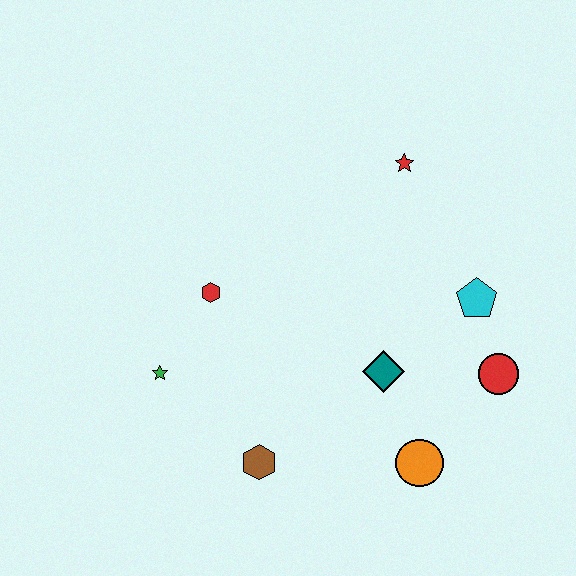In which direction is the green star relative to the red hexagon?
The green star is below the red hexagon.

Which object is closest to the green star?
The red hexagon is closest to the green star.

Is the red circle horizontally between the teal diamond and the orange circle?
No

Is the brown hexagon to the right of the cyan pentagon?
No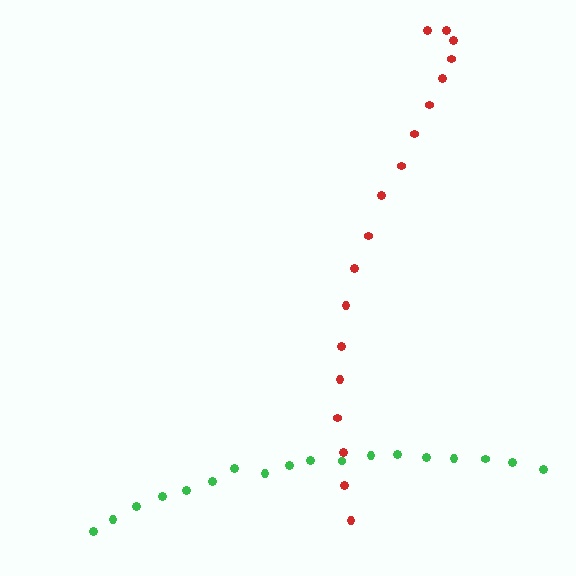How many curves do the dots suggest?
There are 2 distinct paths.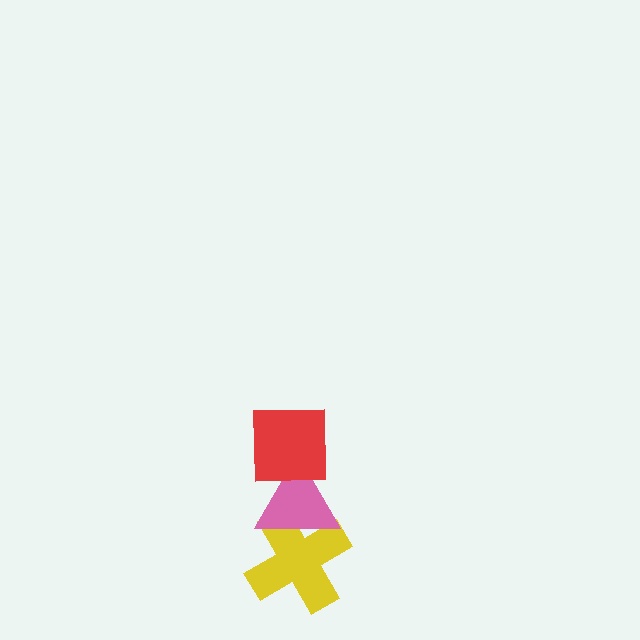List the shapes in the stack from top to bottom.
From top to bottom: the red square, the pink triangle, the yellow cross.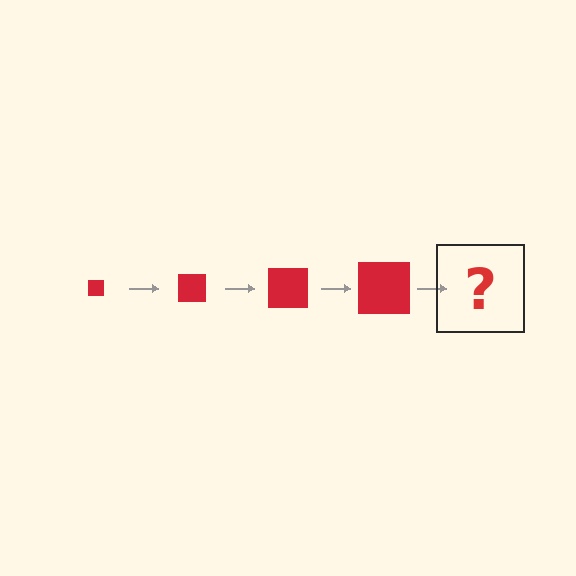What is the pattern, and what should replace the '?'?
The pattern is that the square gets progressively larger each step. The '?' should be a red square, larger than the previous one.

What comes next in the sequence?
The next element should be a red square, larger than the previous one.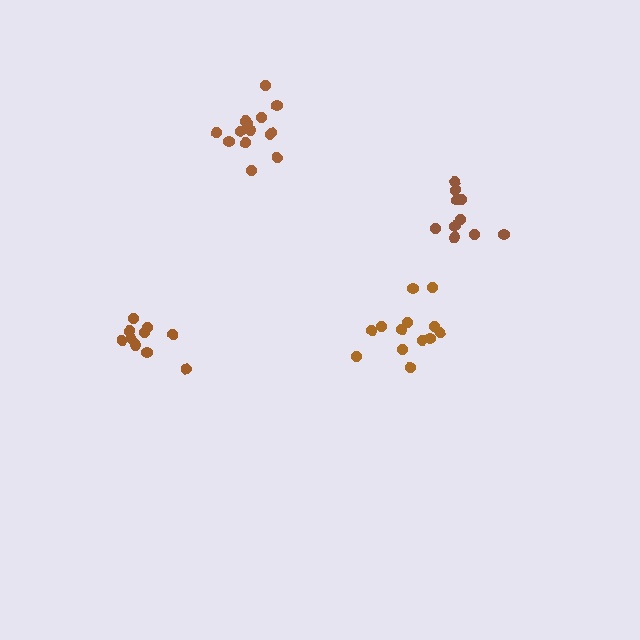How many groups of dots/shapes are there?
There are 4 groups.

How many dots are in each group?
Group 1: 14 dots, Group 2: 10 dots, Group 3: 13 dots, Group 4: 10 dots (47 total).